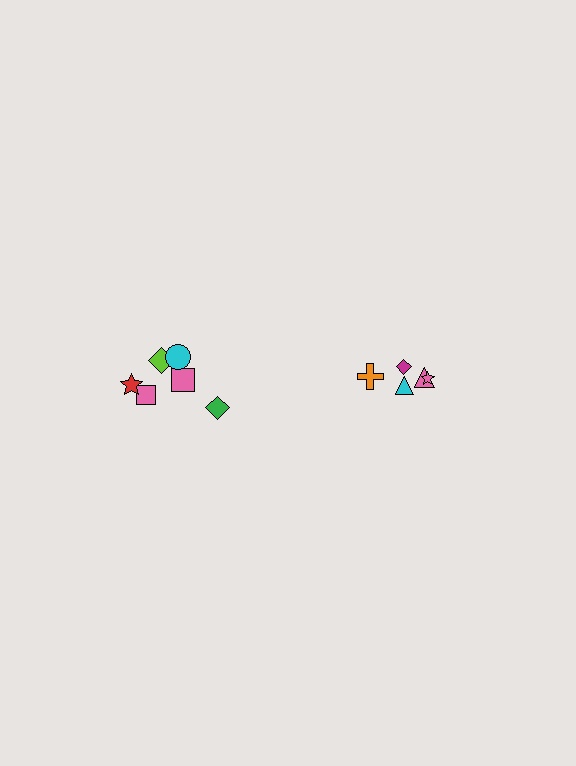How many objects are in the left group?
There are 7 objects.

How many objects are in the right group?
There are 5 objects.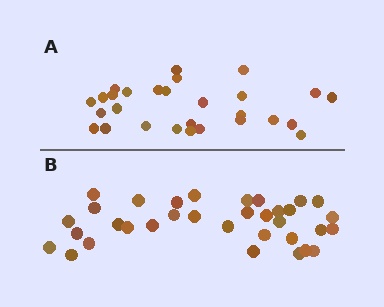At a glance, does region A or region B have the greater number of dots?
Region B (the bottom region) has more dots.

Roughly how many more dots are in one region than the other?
Region B has about 6 more dots than region A.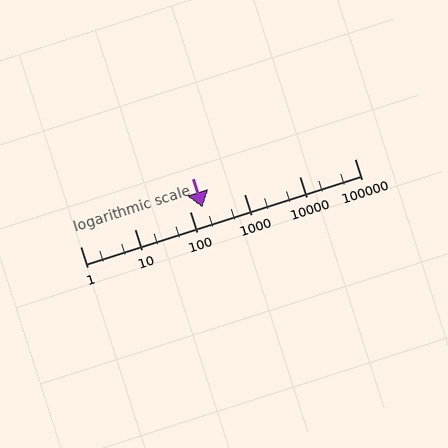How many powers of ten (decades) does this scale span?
The scale spans 5 decades, from 1 to 100000.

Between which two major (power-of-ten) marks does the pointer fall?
The pointer is between 100 and 1000.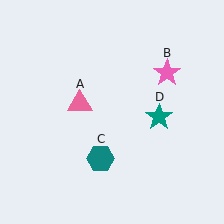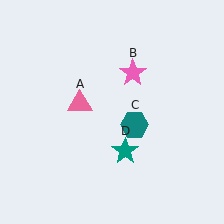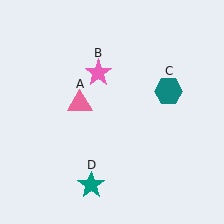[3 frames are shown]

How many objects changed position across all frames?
3 objects changed position: pink star (object B), teal hexagon (object C), teal star (object D).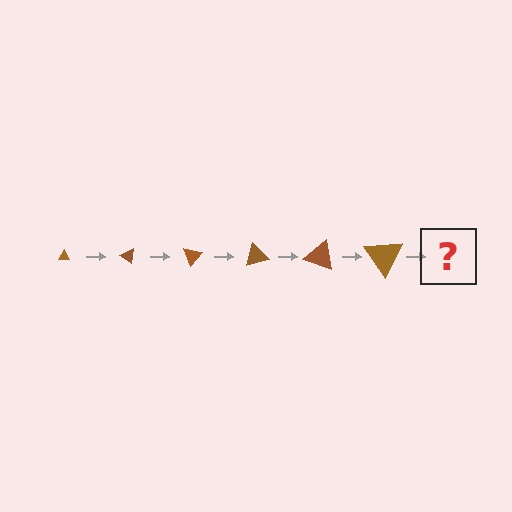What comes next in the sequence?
The next element should be a triangle, larger than the previous one and rotated 210 degrees from the start.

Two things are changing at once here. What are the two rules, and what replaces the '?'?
The two rules are that the triangle grows larger each step and it rotates 35 degrees each step. The '?' should be a triangle, larger than the previous one and rotated 210 degrees from the start.